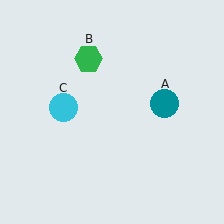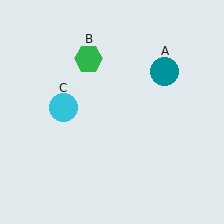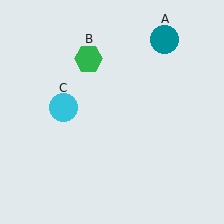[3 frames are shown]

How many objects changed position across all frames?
1 object changed position: teal circle (object A).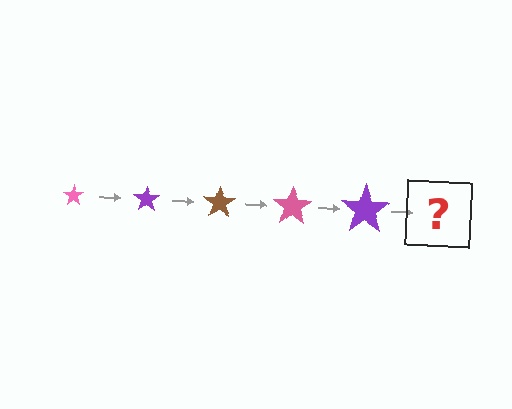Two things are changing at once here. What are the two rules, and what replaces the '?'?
The two rules are that the star grows larger each step and the color cycles through pink, purple, and brown. The '?' should be a brown star, larger than the previous one.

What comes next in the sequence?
The next element should be a brown star, larger than the previous one.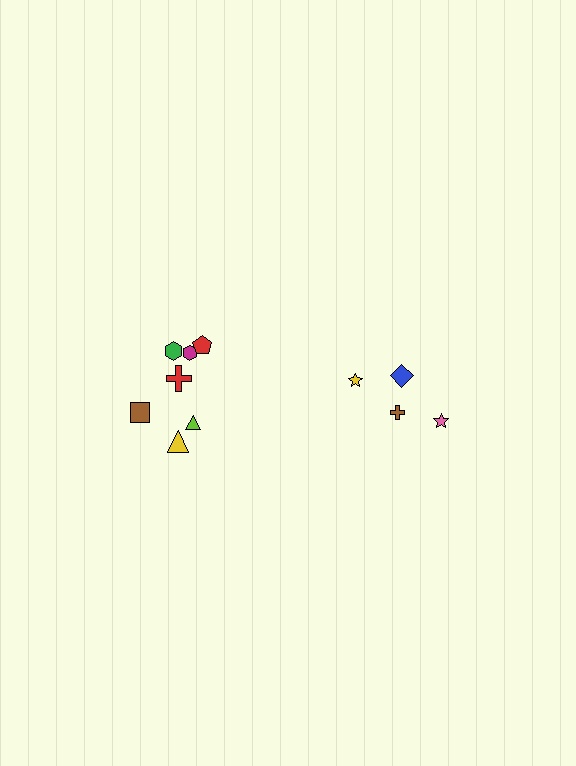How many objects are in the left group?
There are 7 objects.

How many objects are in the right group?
There are 4 objects.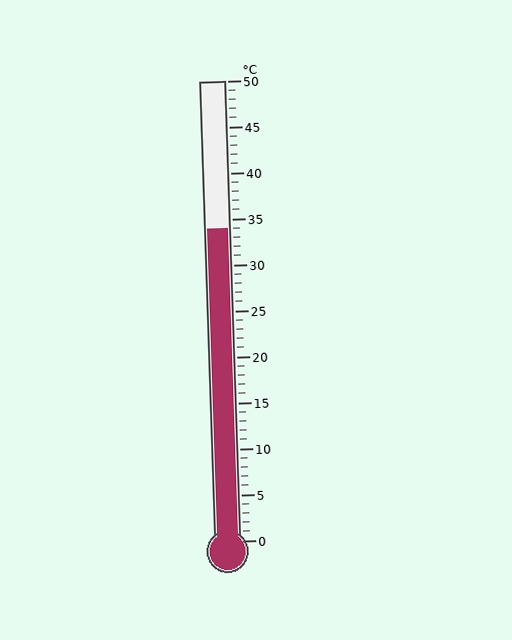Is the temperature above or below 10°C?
The temperature is above 10°C.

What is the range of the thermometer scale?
The thermometer scale ranges from 0°C to 50°C.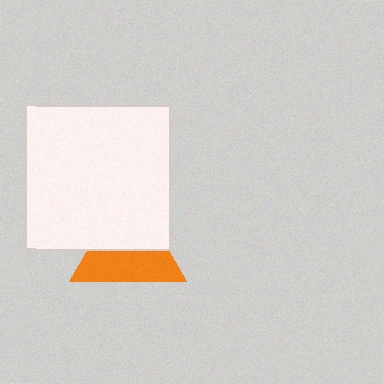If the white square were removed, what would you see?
You would see the complete orange triangle.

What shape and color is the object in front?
The object in front is a white square.